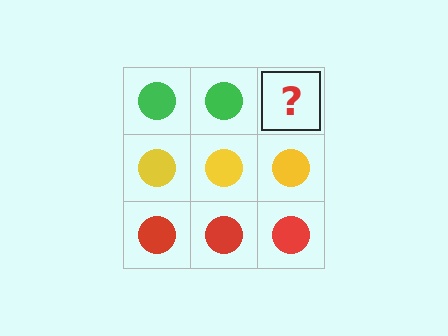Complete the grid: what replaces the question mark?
The question mark should be replaced with a green circle.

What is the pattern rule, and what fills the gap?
The rule is that each row has a consistent color. The gap should be filled with a green circle.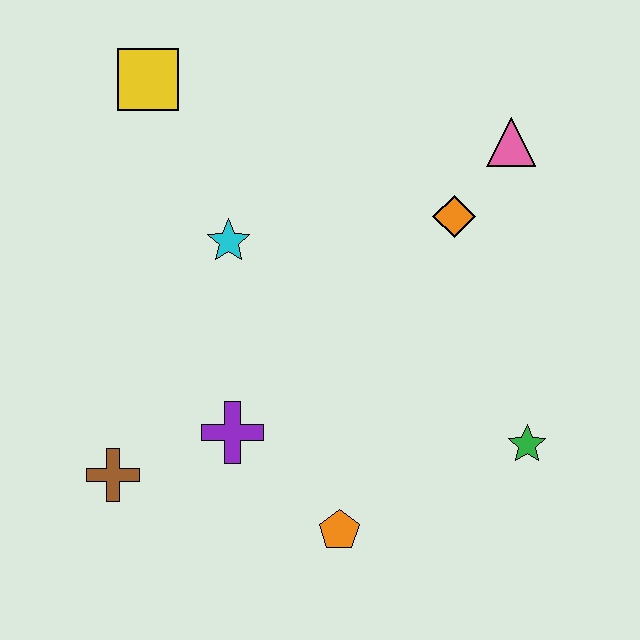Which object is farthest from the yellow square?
The green star is farthest from the yellow square.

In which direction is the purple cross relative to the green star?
The purple cross is to the left of the green star.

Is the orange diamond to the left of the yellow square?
No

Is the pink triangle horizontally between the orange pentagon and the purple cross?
No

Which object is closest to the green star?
The orange pentagon is closest to the green star.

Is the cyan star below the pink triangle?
Yes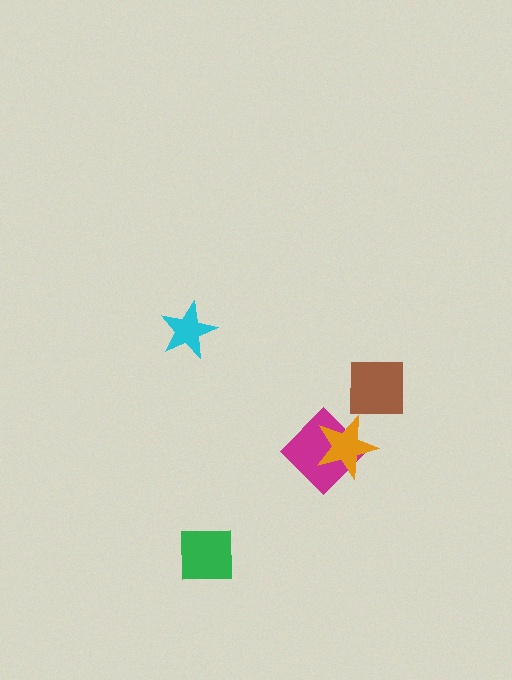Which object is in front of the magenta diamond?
The orange star is in front of the magenta diamond.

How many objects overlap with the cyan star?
0 objects overlap with the cyan star.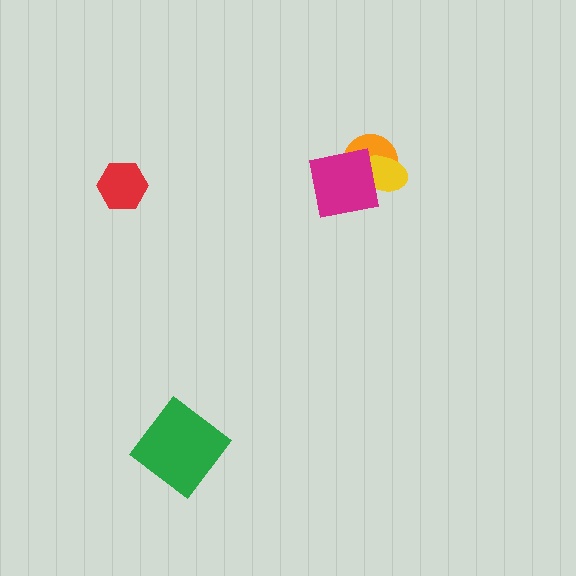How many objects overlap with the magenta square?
2 objects overlap with the magenta square.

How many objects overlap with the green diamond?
0 objects overlap with the green diamond.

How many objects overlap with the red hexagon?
0 objects overlap with the red hexagon.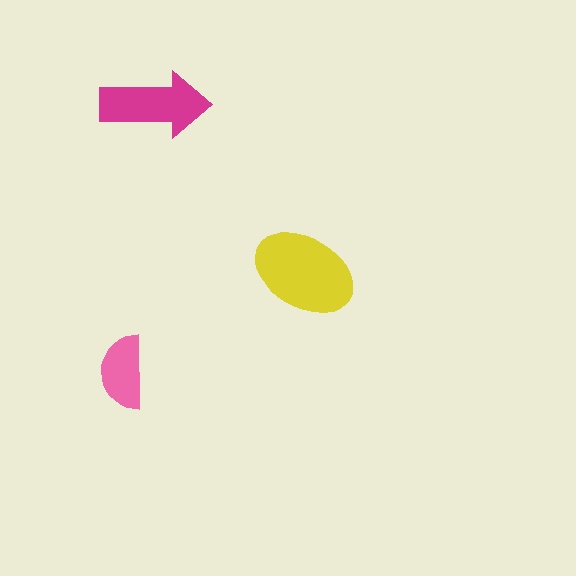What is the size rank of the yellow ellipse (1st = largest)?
1st.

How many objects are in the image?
There are 3 objects in the image.